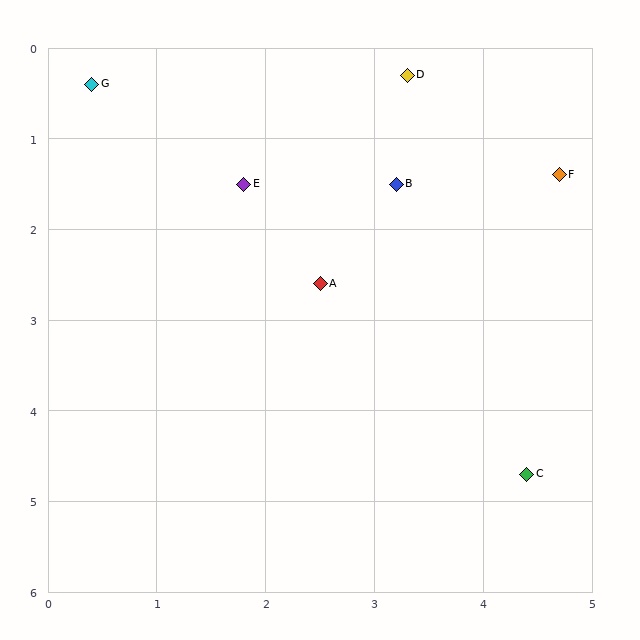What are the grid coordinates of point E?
Point E is at approximately (1.8, 1.5).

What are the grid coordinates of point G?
Point G is at approximately (0.4, 0.4).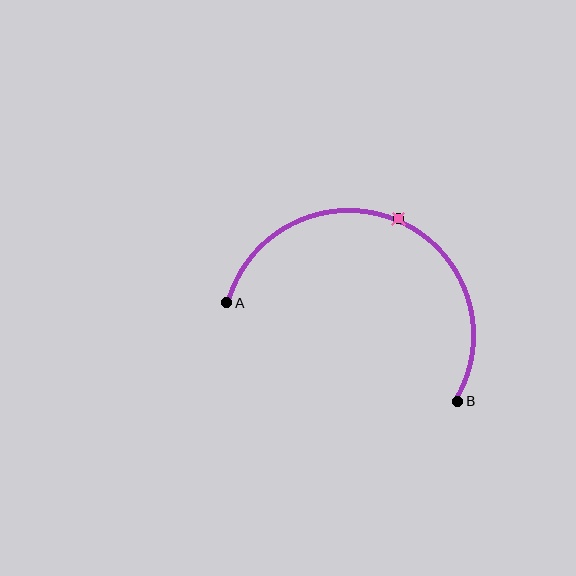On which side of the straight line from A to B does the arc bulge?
The arc bulges above the straight line connecting A and B.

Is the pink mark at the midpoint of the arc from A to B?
Yes. The pink mark lies on the arc at equal arc-length from both A and B — it is the arc midpoint.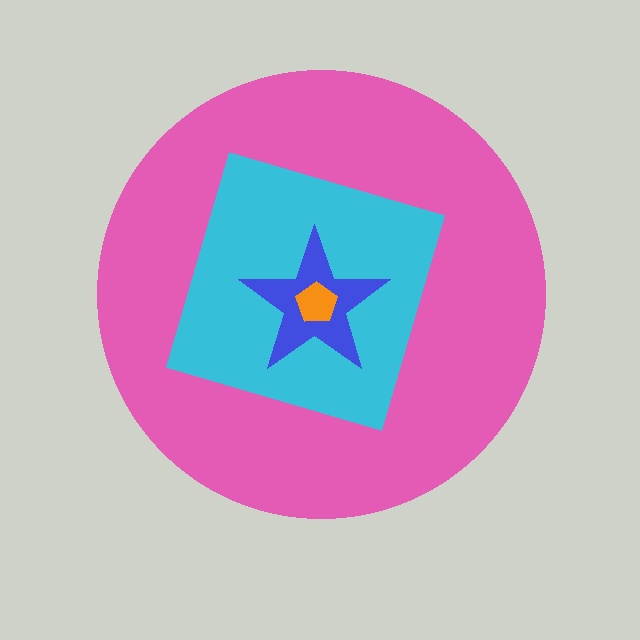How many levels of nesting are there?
4.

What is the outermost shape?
The pink circle.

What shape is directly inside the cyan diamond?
The blue star.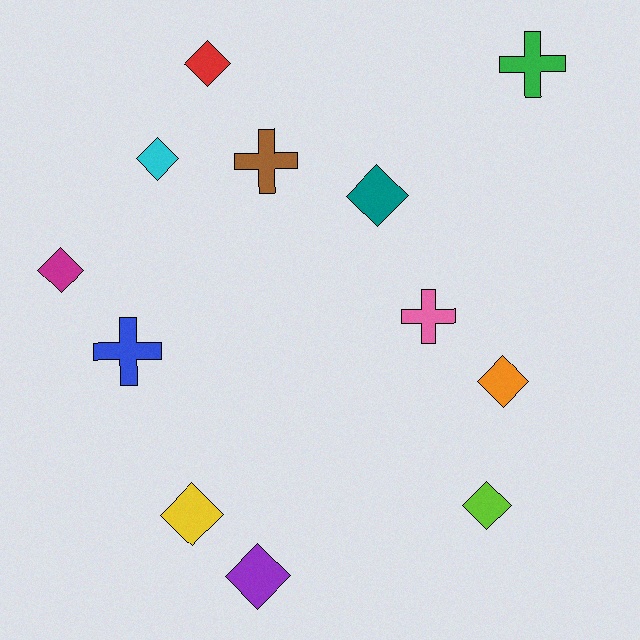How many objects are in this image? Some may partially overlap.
There are 12 objects.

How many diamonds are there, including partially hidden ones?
There are 8 diamonds.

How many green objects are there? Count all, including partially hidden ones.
There is 1 green object.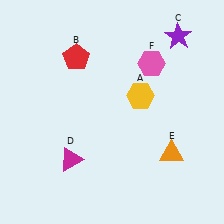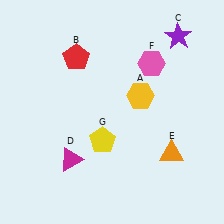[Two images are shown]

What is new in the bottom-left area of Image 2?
A yellow pentagon (G) was added in the bottom-left area of Image 2.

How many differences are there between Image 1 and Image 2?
There is 1 difference between the two images.